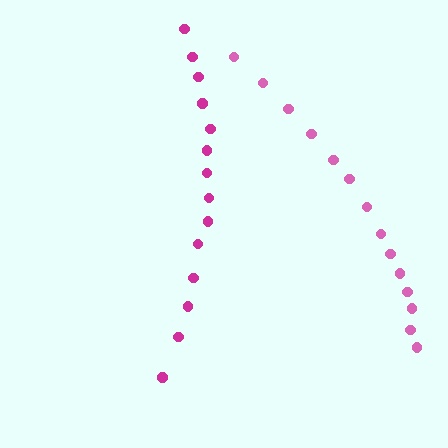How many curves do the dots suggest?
There are 2 distinct paths.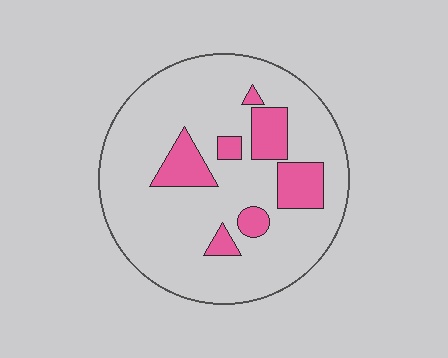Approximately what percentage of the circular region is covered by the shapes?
Approximately 15%.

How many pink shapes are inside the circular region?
7.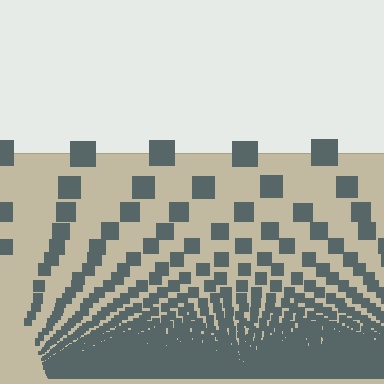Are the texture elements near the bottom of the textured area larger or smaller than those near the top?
Smaller. The gradient is inverted — elements near the bottom are smaller and denser.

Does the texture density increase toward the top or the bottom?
Density increases toward the bottom.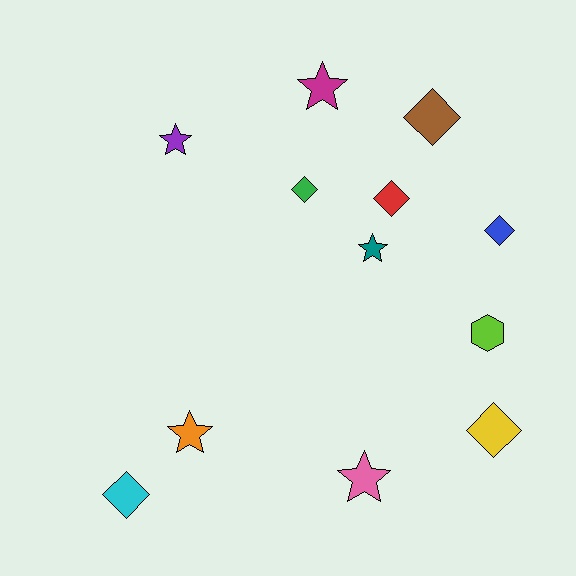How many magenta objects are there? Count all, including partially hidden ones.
There is 1 magenta object.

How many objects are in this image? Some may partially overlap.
There are 12 objects.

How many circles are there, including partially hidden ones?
There are no circles.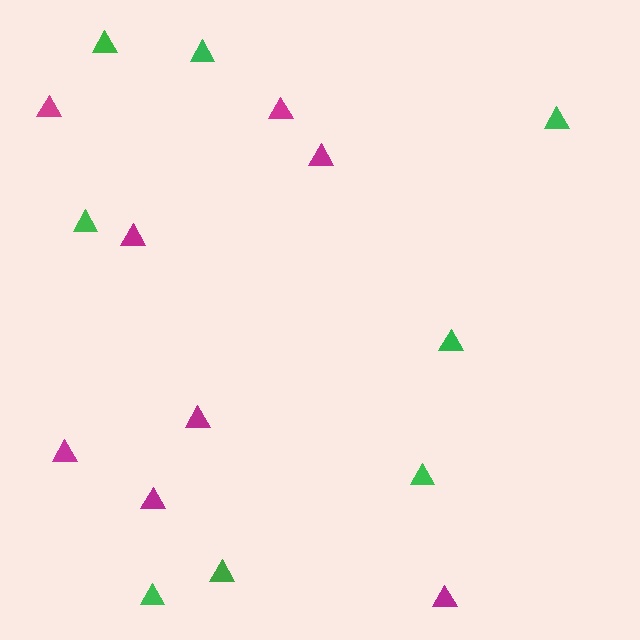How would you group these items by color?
There are 2 groups: one group of green triangles (8) and one group of magenta triangles (8).